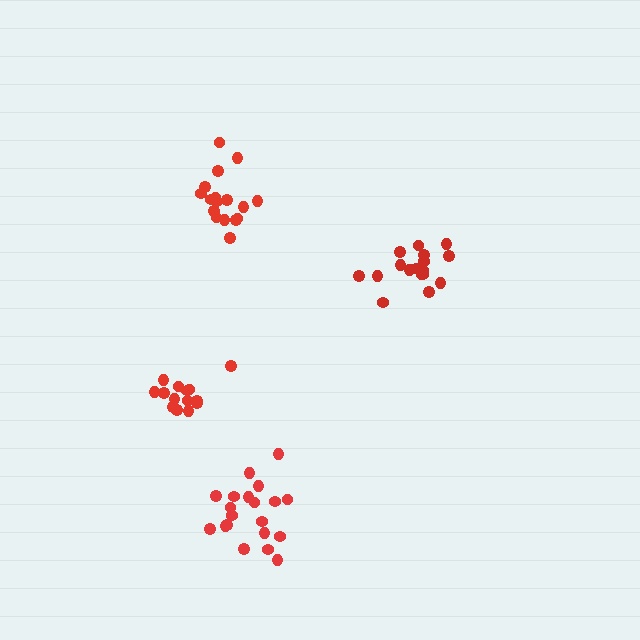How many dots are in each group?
Group 1: 14 dots, Group 2: 17 dots, Group 3: 17 dots, Group 4: 20 dots (68 total).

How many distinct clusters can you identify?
There are 4 distinct clusters.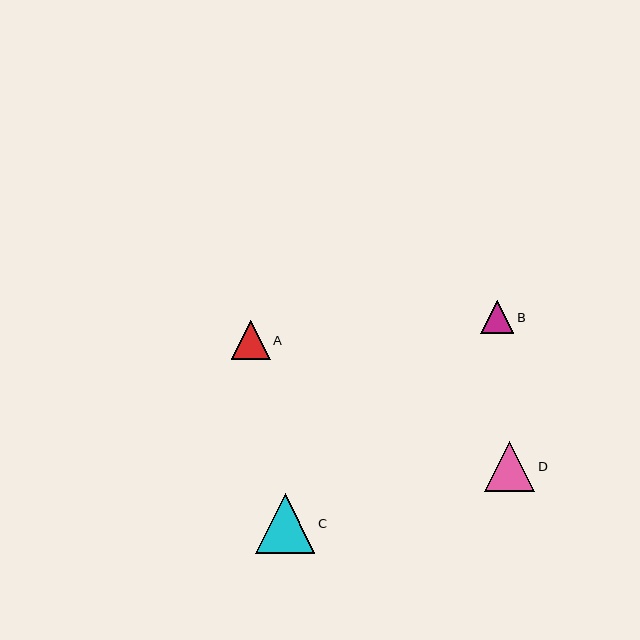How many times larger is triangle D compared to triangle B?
Triangle D is approximately 1.5 times the size of triangle B.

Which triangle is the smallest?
Triangle B is the smallest with a size of approximately 33 pixels.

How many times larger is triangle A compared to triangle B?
Triangle A is approximately 1.2 times the size of triangle B.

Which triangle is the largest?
Triangle C is the largest with a size of approximately 59 pixels.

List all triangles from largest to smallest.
From largest to smallest: C, D, A, B.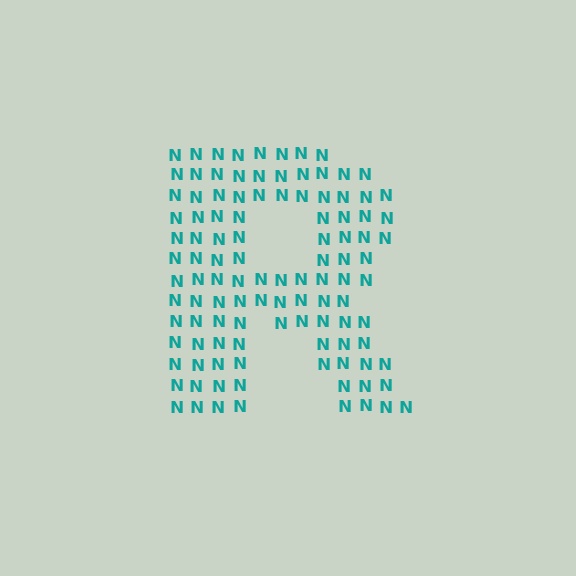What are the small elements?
The small elements are letter N's.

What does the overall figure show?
The overall figure shows the letter R.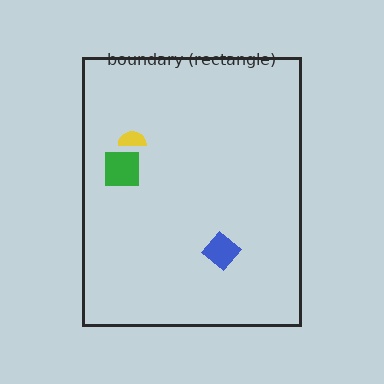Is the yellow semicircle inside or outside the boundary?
Inside.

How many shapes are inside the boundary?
3 inside, 0 outside.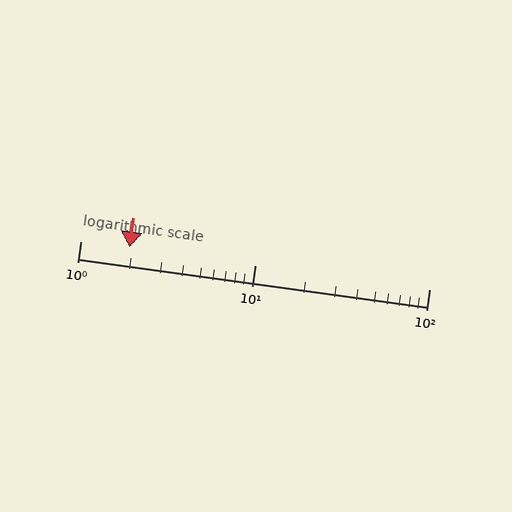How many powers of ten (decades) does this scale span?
The scale spans 2 decades, from 1 to 100.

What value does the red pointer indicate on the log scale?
The pointer indicates approximately 1.9.